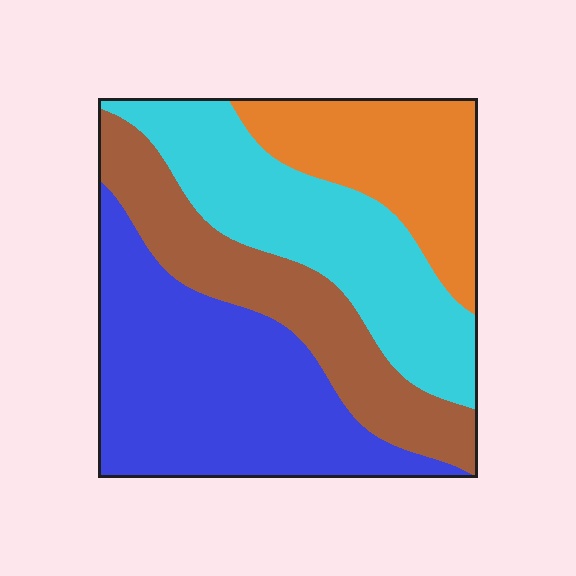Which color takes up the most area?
Blue, at roughly 35%.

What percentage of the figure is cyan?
Cyan covers 26% of the figure.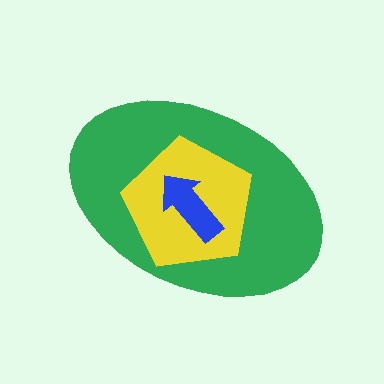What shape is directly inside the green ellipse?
The yellow pentagon.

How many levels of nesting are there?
3.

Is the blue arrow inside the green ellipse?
Yes.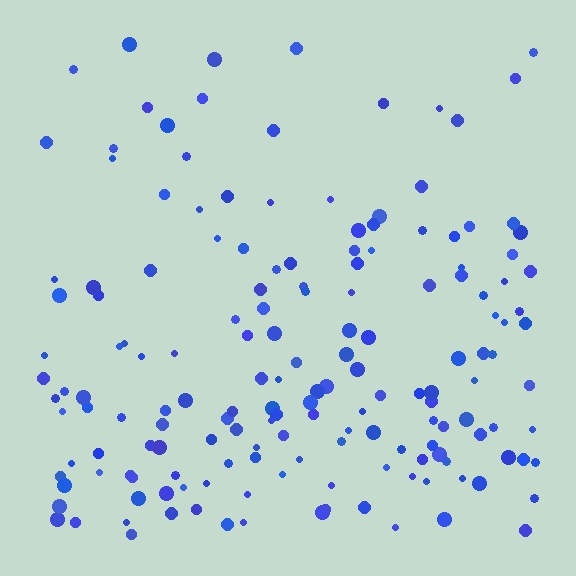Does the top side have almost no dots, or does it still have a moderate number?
Still a moderate number, just noticeably fewer than the bottom.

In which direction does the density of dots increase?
From top to bottom, with the bottom side densest.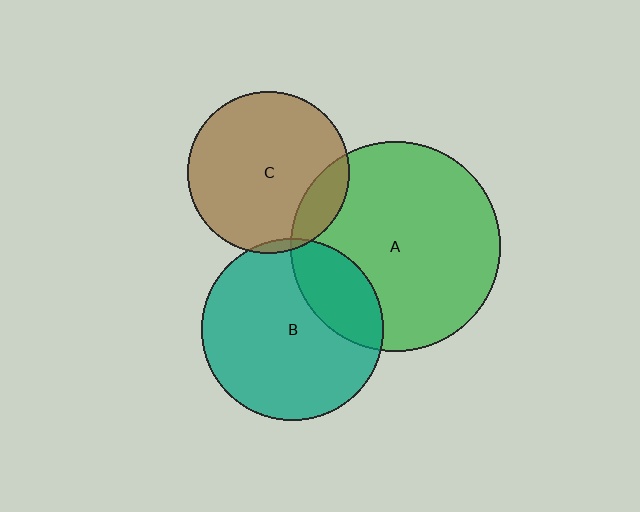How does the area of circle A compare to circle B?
Approximately 1.3 times.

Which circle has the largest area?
Circle A (green).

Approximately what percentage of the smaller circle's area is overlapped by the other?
Approximately 5%.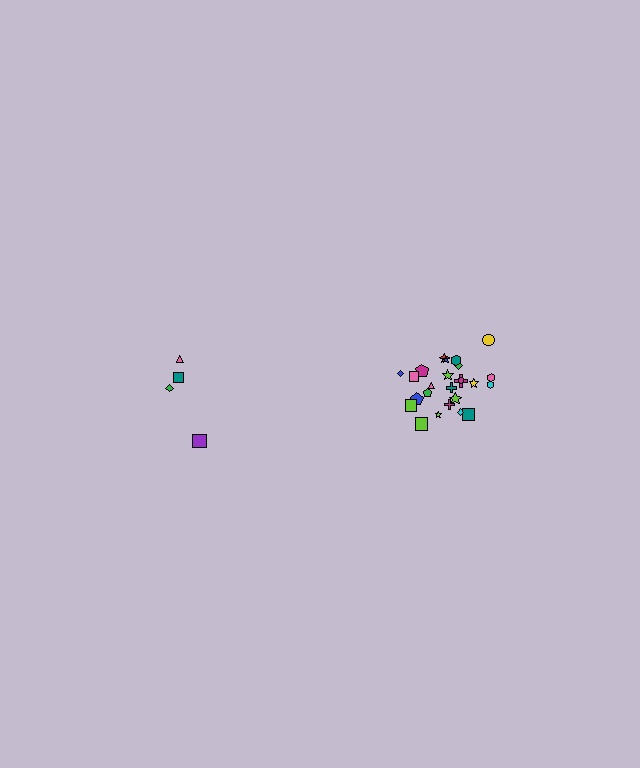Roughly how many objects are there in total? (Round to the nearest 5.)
Roughly 30 objects in total.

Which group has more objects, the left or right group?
The right group.